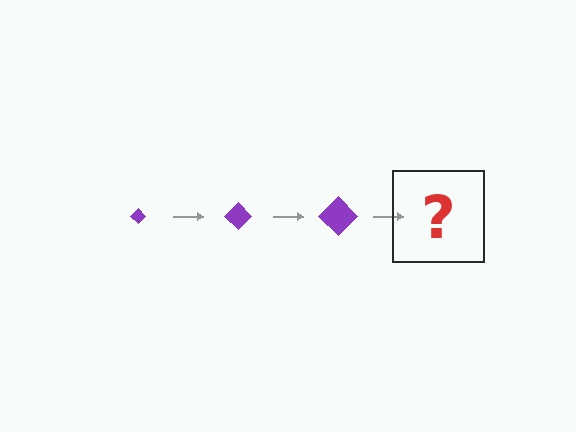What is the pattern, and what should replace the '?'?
The pattern is that the diamond gets progressively larger each step. The '?' should be a purple diamond, larger than the previous one.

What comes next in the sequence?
The next element should be a purple diamond, larger than the previous one.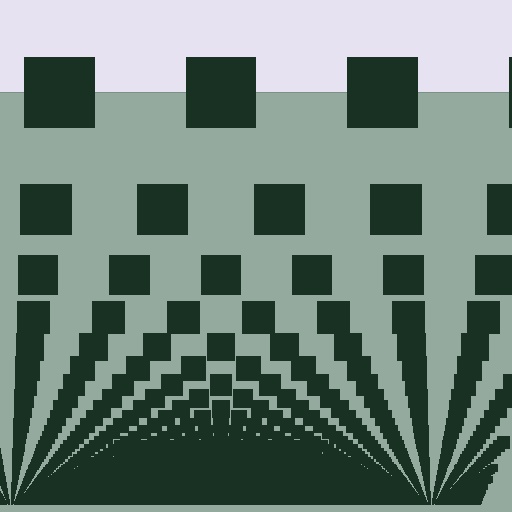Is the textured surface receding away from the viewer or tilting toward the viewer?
The surface appears to tilt toward the viewer. Texture elements get larger and sparser toward the top.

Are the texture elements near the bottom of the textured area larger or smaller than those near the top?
Smaller. The gradient is inverted — elements near the bottom are smaller and denser.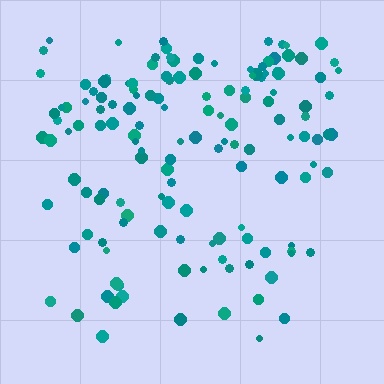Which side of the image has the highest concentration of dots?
The top.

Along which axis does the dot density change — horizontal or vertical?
Vertical.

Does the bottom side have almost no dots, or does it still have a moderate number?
Still a moderate number, just noticeably fewer than the top.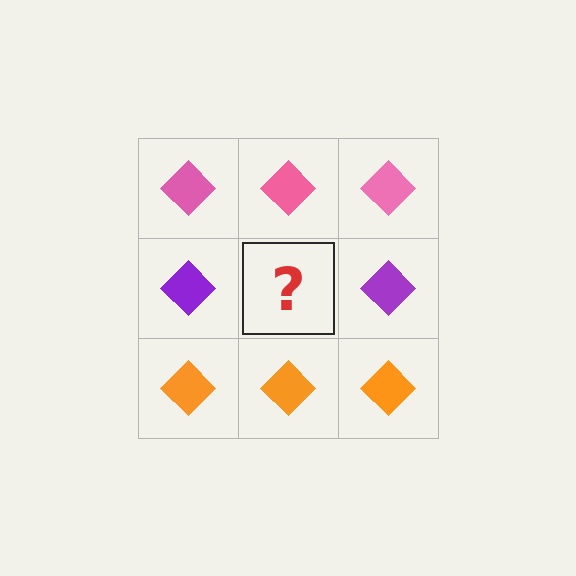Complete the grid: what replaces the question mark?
The question mark should be replaced with a purple diamond.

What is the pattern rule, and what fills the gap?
The rule is that each row has a consistent color. The gap should be filled with a purple diamond.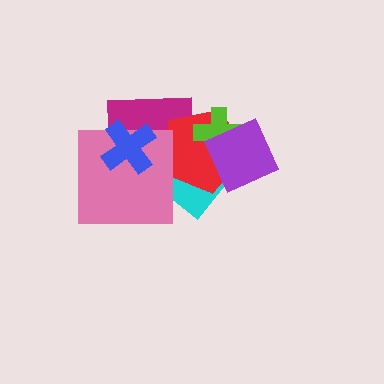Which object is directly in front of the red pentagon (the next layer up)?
The pink square is directly in front of the red pentagon.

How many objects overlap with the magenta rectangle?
4 objects overlap with the magenta rectangle.